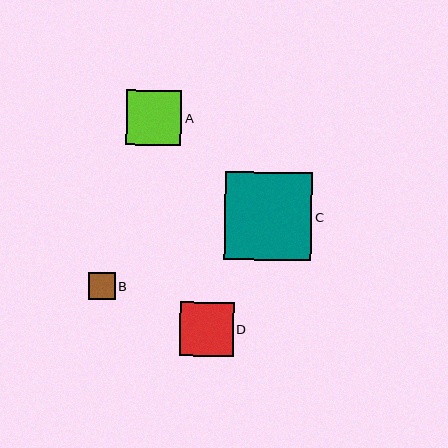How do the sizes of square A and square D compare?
Square A and square D are approximately the same size.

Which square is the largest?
Square C is the largest with a size of approximately 88 pixels.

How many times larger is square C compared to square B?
Square C is approximately 3.3 times the size of square B.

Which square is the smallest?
Square B is the smallest with a size of approximately 26 pixels.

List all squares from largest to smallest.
From largest to smallest: C, A, D, B.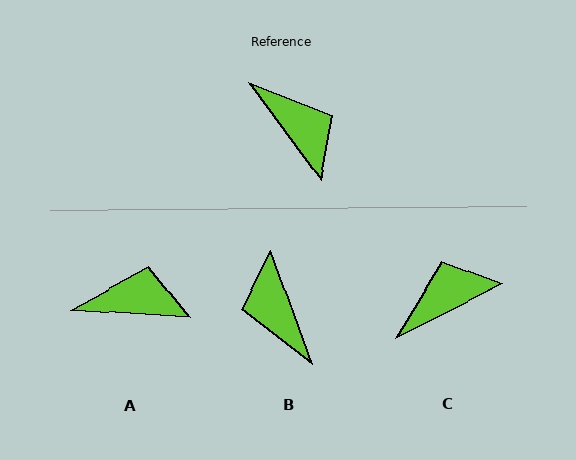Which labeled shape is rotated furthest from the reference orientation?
B, about 164 degrees away.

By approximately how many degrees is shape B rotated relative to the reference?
Approximately 164 degrees counter-clockwise.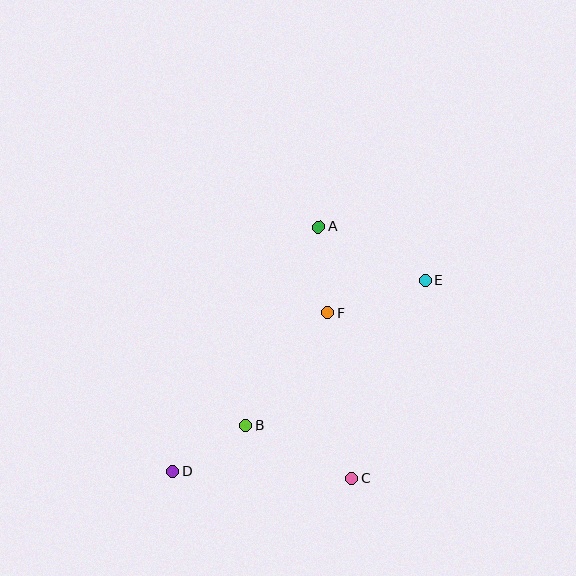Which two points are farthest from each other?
Points D and E are farthest from each other.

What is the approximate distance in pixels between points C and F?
The distance between C and F is approximately 167 pixels.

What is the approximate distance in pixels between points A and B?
The distance between A and B is approximately 211 pixels.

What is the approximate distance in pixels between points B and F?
The distance between B and F is approximately 139 pixels.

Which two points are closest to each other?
Points B and D are closest to each other.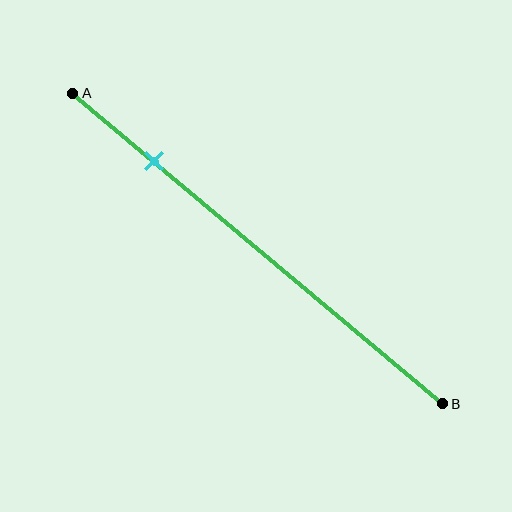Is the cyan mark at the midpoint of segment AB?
No, the mark is at about 20% from A, not at the 50% midpoint.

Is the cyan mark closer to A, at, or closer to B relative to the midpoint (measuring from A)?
The cyan mark is closer to point A than the midpoint of segment AB.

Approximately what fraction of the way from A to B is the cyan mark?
The cyan mark is approximately 20% of the way from A to B.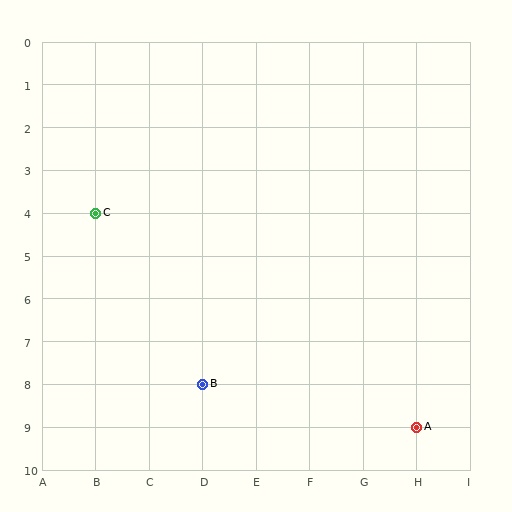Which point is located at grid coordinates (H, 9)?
Point A is at (H, 9).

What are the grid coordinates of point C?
Point C is at grid coordinates (B, 4).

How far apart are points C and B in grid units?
Points C and B are 2 columns and 4 rows apart (about 4.5 grid units diagonally).